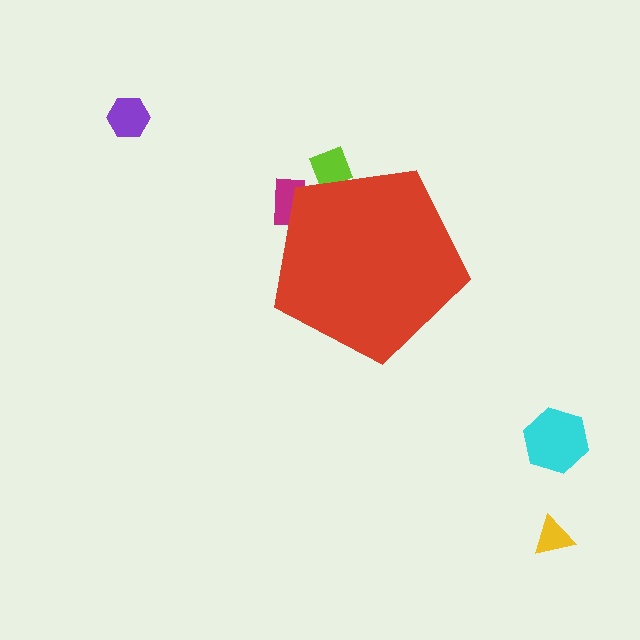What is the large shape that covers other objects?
A red pentagon.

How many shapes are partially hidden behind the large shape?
2 shapes are partially hidden.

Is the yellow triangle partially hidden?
No, the yellow triangle is fully visible.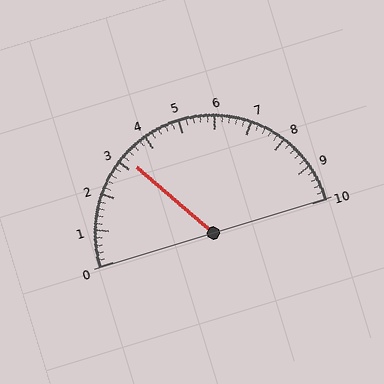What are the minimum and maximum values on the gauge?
The gauge ranges from 0 to 10.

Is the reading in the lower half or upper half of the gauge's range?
The reading is in the lower half of the range (0 to 10).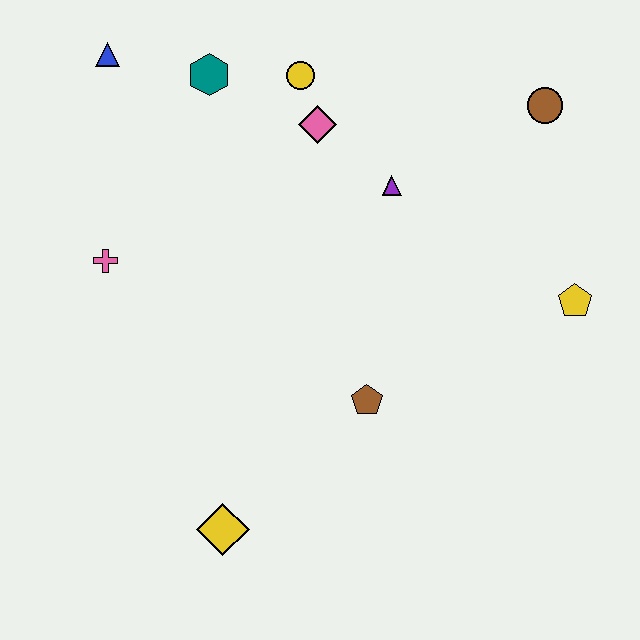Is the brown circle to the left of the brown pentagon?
No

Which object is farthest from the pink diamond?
The yellow diamond is farthest from the pink diamond.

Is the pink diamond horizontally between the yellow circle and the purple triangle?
Yes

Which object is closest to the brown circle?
The purple triangle is closest to the brown circle.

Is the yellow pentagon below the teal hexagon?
Yes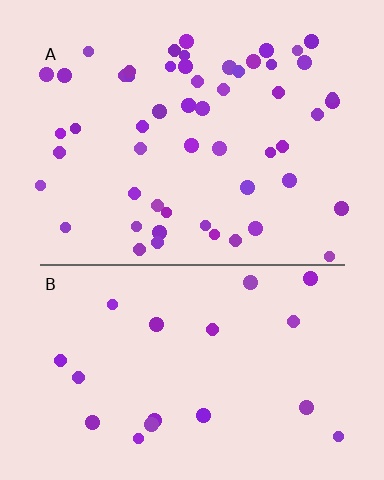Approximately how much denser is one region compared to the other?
Approximately 2.8× — region A over region B.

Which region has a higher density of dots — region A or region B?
A (the top).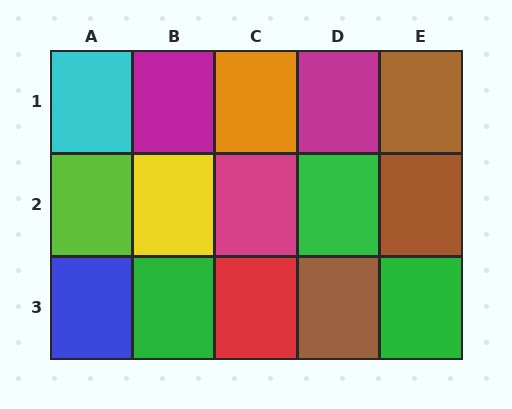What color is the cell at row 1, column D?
Magenta.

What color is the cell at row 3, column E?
Green.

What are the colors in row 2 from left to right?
Lime, yellow, magenta, green, brown.